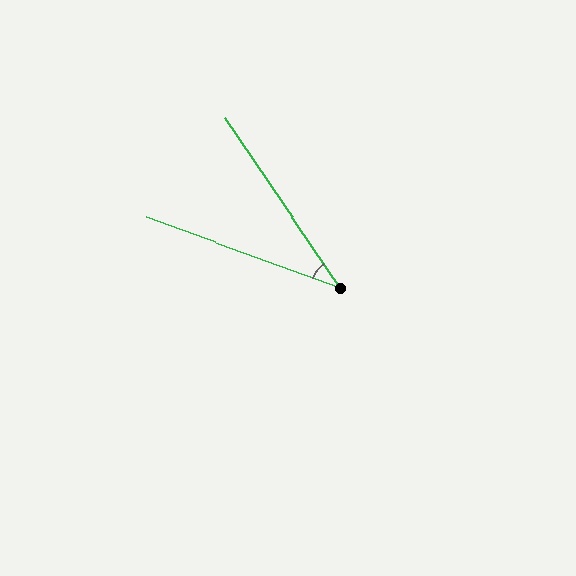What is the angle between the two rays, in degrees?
Approximately 36 degrees.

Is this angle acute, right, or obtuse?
It is acute.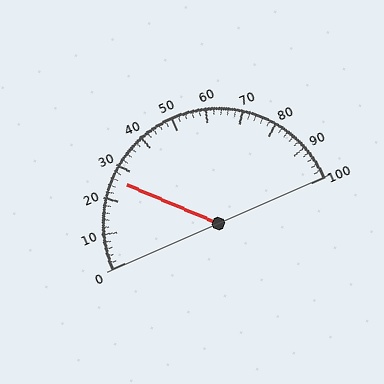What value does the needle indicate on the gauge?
The needle indicates approximately 26.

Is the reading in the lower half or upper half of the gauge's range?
The reading is in the lower half of the range (0 to 100).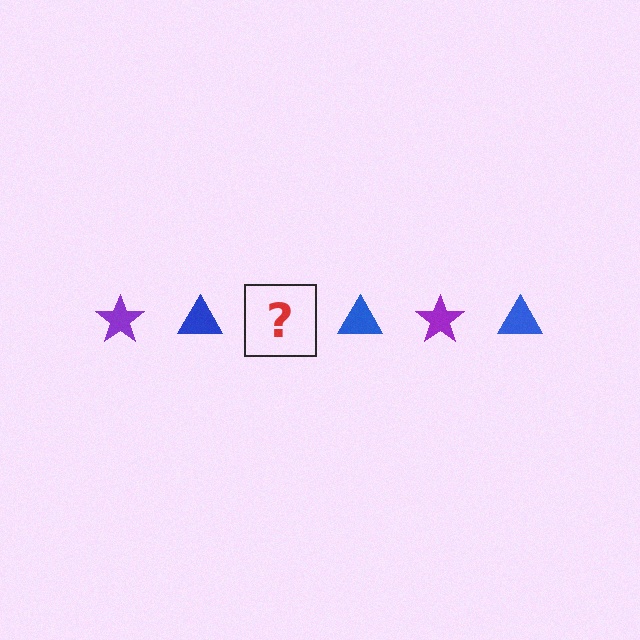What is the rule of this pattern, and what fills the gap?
The rule is that the pattern alternates between purple star and blue triangle. The gap should be filled with a purple star.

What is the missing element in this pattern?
The missing element is a purple star.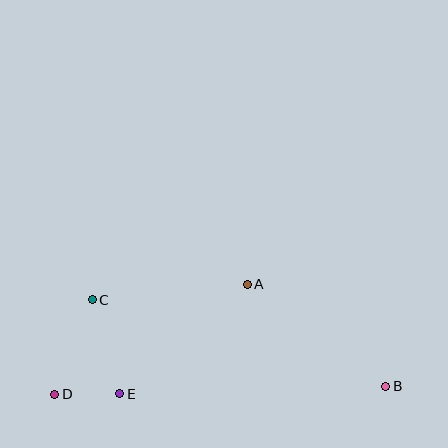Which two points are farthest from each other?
Points B and D are farthest from each other.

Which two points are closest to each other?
Points D and E are closest to each other.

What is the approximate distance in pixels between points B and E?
The distance between B and E is approximately 266 pixels.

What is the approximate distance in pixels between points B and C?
The distance between B and C is approximately 306 pixels.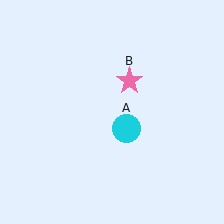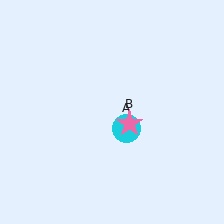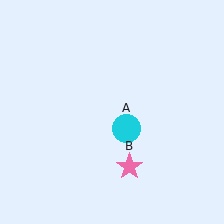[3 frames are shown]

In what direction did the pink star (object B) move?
The pink star (object B) moved down.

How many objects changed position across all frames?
1 object changed position: pink star (object B).